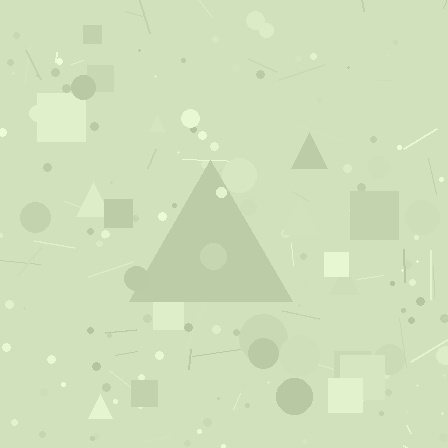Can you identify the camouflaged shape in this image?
The camouflaged shape is a triangle.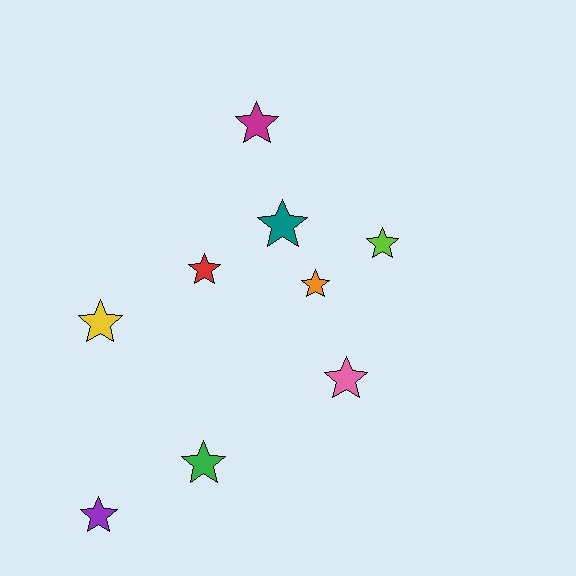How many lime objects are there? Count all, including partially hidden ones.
There is 1 lime object.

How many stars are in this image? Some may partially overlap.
There are 9 stars.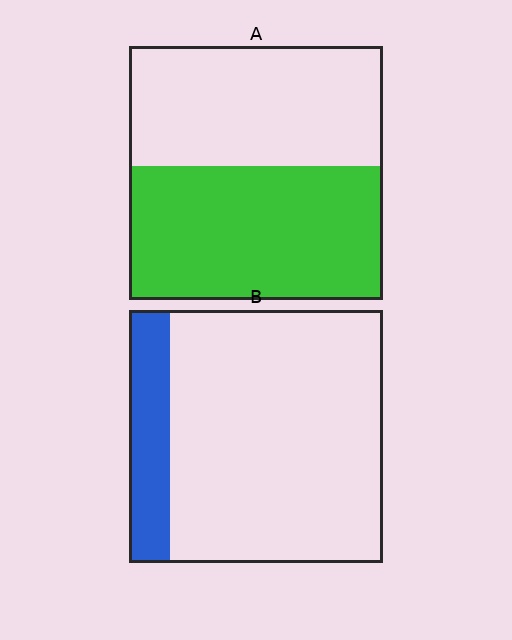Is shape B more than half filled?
No.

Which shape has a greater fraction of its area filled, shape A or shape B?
Shape A.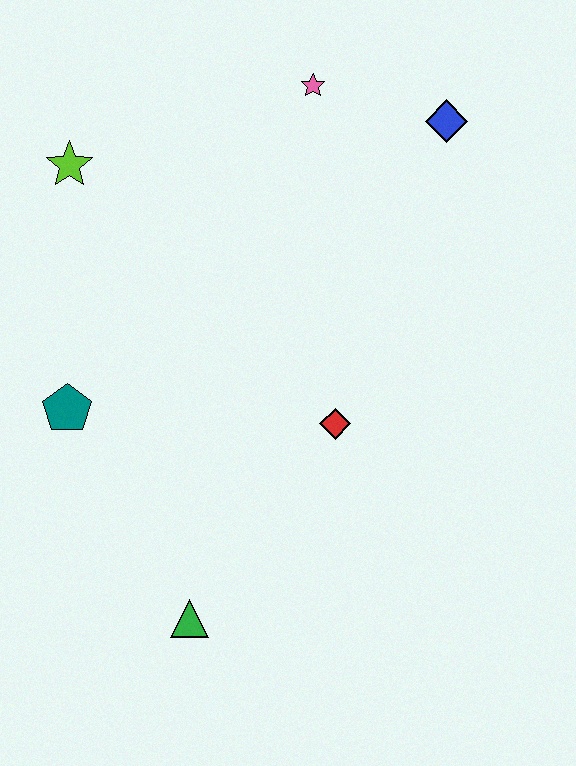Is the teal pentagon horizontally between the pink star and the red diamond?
No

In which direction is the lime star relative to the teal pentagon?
The lime star is above the teal pentagon.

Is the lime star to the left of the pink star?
Yes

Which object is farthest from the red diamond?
The lime star is farthest from the red diamond.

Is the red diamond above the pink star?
No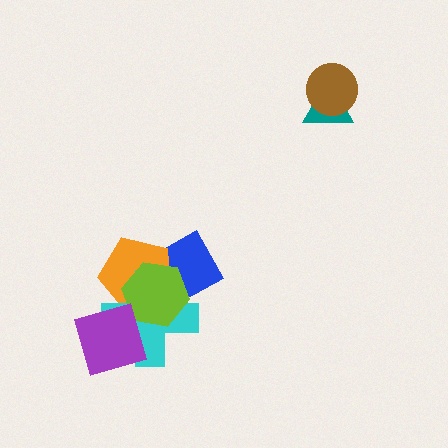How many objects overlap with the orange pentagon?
4 objects overlap with the orange pentagon.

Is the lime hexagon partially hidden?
Yes, it is partially covered by another shape.